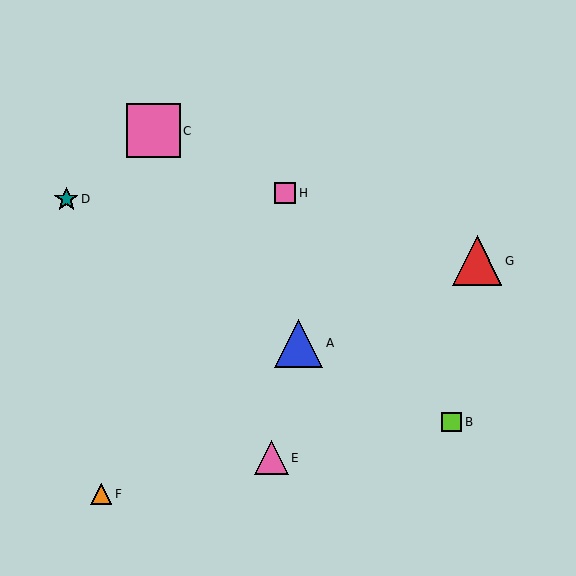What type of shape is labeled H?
Shape H is a pink square.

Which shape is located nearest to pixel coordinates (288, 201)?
The pink square (labeled H) at (285, 193) is nearest to that location.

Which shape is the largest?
The pink square (labeled C) is the largest.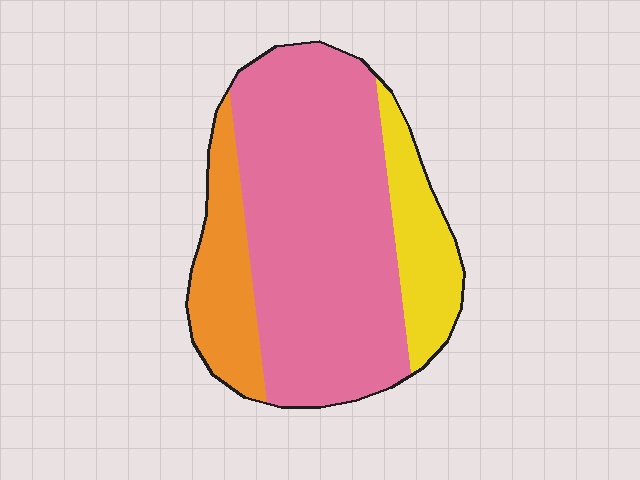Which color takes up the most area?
Pink, at roughly 65%.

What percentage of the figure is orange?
Orange covers about 20% of the figure.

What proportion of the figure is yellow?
Yellow takes up about one sixth (1/6) of the figure.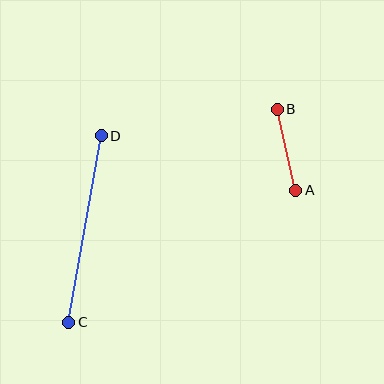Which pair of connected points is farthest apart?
Points C and D are farthest apart.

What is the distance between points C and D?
The distance is approximately 189 pixels.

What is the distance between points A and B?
The distance is approximately 83 pixels.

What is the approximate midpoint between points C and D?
The midpoint is at approximately (85, 229) pixels.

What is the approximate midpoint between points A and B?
The midpoint is at approximately (286, 150) pixels.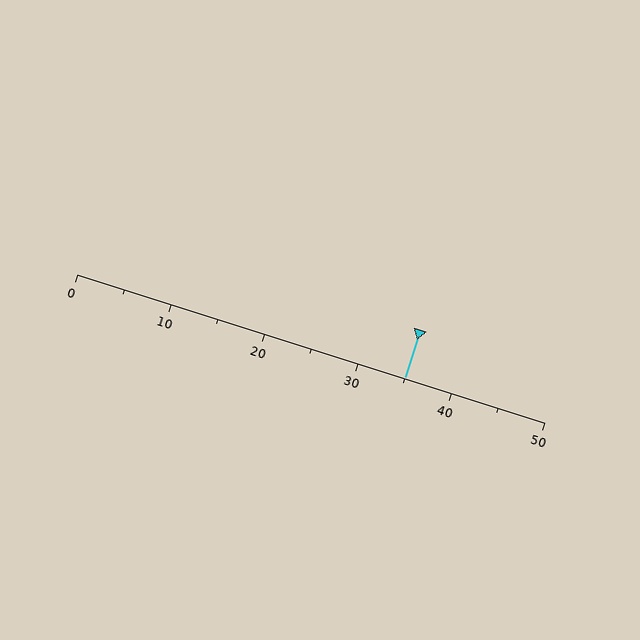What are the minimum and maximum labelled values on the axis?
The axis runs from 0 to 50.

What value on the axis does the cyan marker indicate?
The marker indicates approximately 35.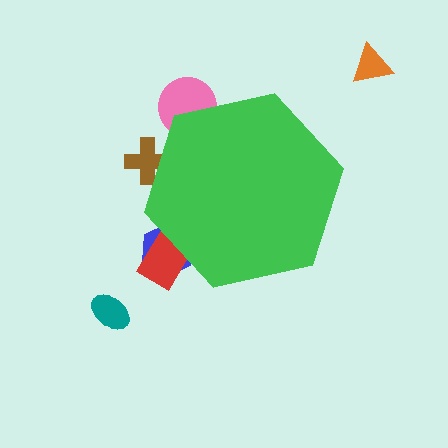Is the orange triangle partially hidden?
No, the orange triangle is fully visible.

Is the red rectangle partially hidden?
Yes, the red rectangle is partially hidden behind the green hexagon.